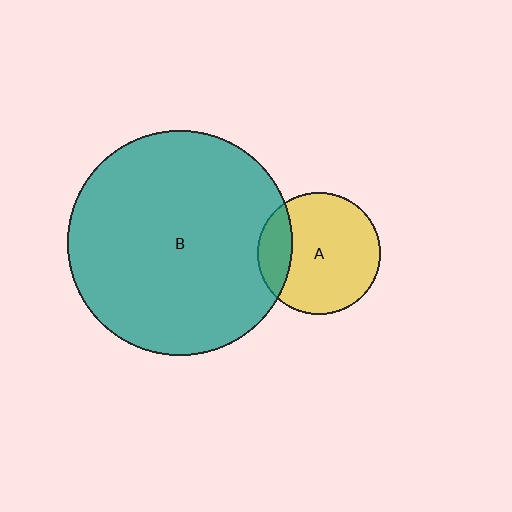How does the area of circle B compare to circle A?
Approximately 3.4 times.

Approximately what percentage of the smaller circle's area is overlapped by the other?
Approximately 20%.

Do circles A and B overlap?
Yes.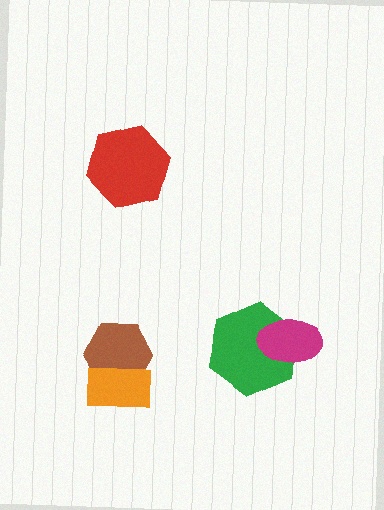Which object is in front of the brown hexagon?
The orange rectangle is in front of the brown hexagon.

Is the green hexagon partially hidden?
Yes, it is partially covered by another shape.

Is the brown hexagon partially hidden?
Yes, it is partially covered by another shape.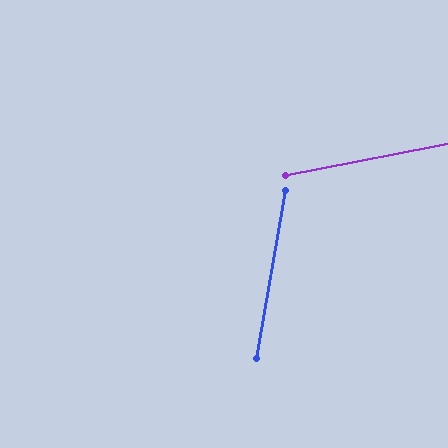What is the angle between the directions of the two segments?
Approximately 69 degrees.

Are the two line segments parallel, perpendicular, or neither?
Neither parallel nor perpendicular — they differ by about 69°.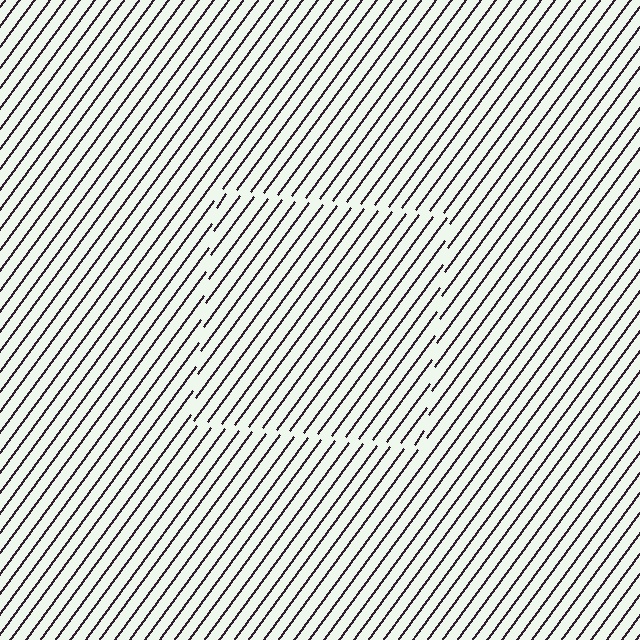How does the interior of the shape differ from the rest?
The interior of the shape contains the same grating, shifted by half a period — the contour is defined by the phase discontinuity where line-ends from the inner and outer gratings abut.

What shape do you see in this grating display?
An illusory square. The interior of the shape contains the same grating, shifted by half a period — the contour is defined by the phase discontinuity where line-ends from the inner and outer gratings abut.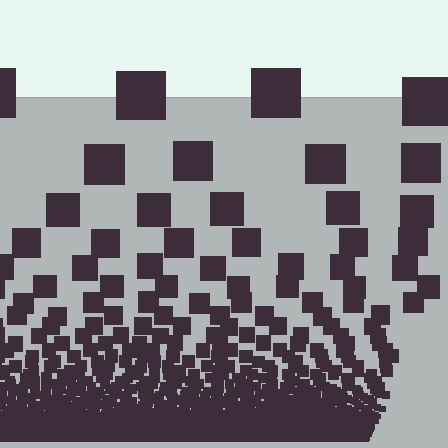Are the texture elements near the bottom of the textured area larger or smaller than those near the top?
Smaller. The gradient is inverted — elements near the bottom are smaller and denser.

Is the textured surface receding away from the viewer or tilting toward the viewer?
The surface appears to tilt toward the viewer. Texture elements get larger and sparser toward the top.